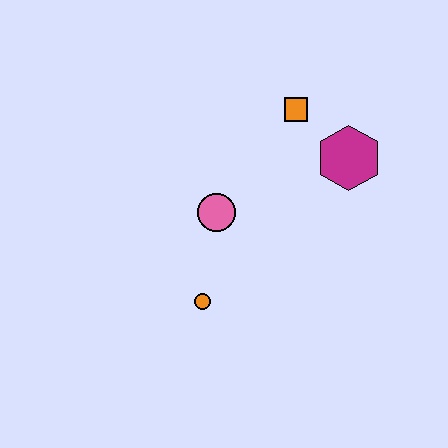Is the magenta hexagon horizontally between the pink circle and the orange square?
No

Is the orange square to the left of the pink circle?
No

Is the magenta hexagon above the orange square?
No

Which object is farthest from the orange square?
The orange circle is farthest from the orange square.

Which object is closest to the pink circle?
The orange circle is closest to the pink circle.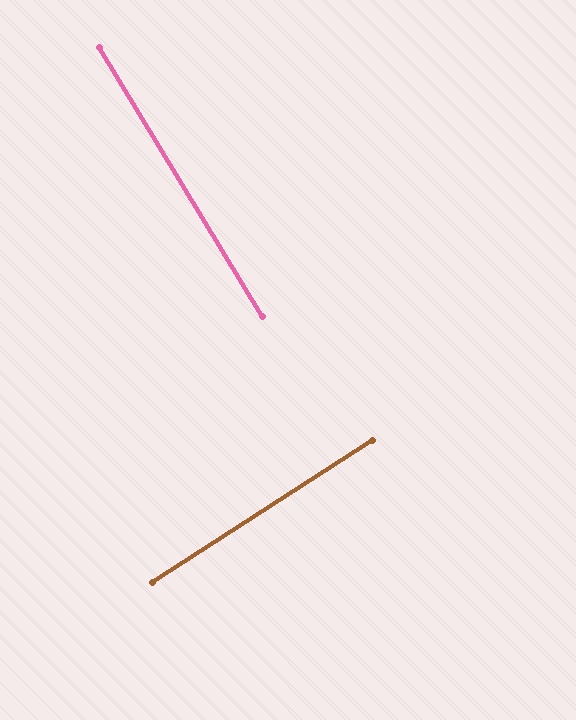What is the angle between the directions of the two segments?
Approximately 88 degrees.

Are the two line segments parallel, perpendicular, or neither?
Perpendicular — they meet at approximately 88°.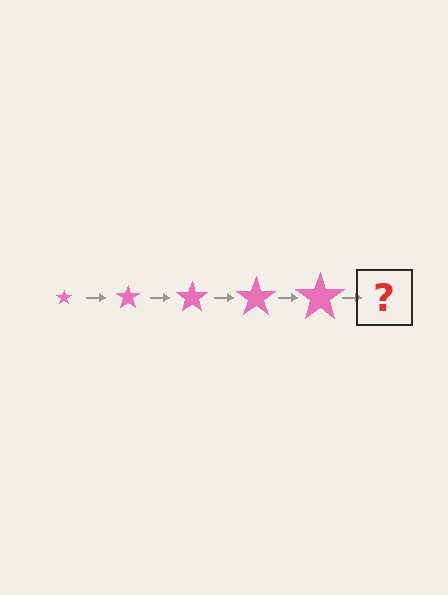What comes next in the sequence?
The next element should be a pink star, larger than the previous one.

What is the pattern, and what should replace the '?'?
The pattern is that the star gets progressively larger each step. The '?' should be a pink star, larger than the previous one.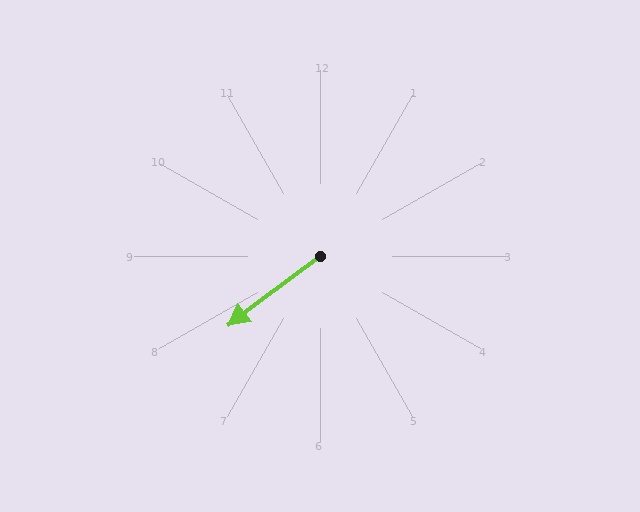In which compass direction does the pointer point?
Southwest.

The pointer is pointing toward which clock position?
Roughly 8 o'clock.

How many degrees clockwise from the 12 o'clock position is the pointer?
Approximately 233 degrees.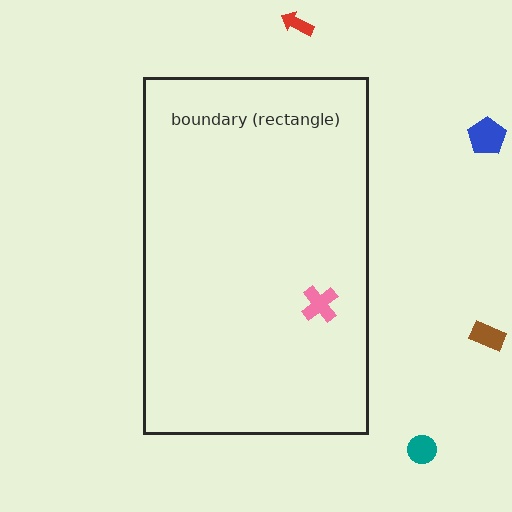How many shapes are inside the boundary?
1 inside, 4 outside.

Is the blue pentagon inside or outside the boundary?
Outside.